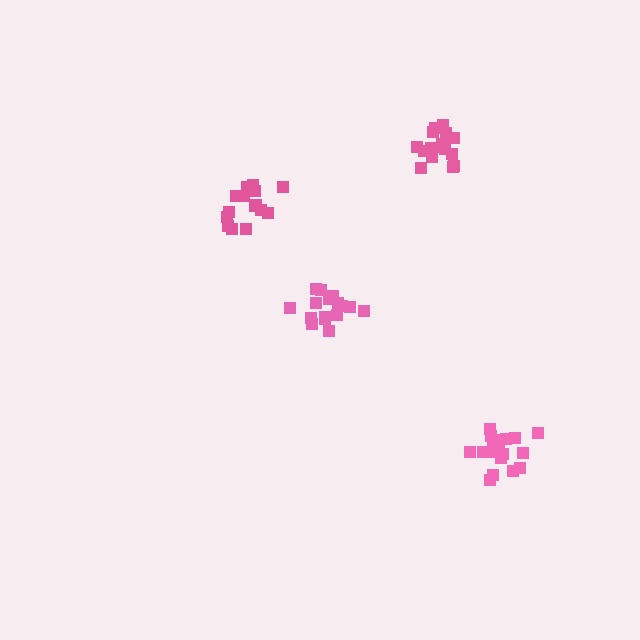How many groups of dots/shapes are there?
There are 4 groups.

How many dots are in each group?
Group 1: 20 dots, Group 2: 17 dots, Group 3: 16 dots, Group 4: 15 dots (68 total).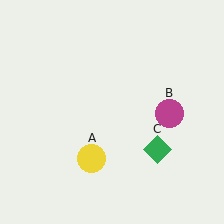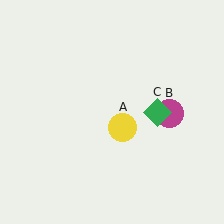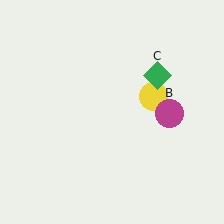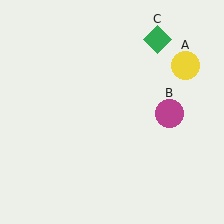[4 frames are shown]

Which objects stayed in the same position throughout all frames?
Magenta circle (object B) remained stationary.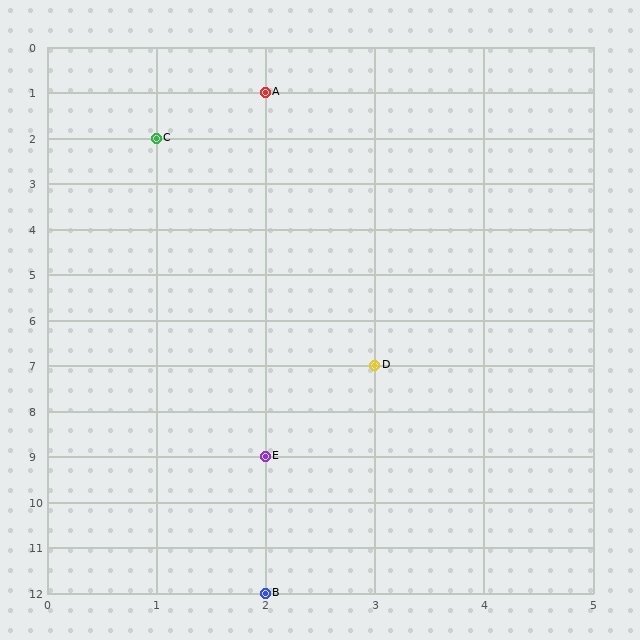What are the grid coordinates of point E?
Point E is at grid coordinates (2, 9).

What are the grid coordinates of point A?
Point A is at grid coordinates (2, 1).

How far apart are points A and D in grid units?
Points A and D are 1 column and 6 rows apart (about 6.1 grid units diagonally).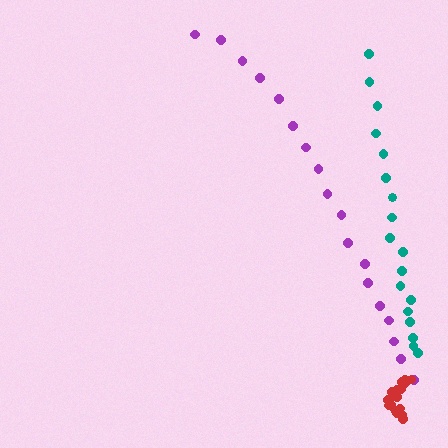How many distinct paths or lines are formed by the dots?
There are 3 distinct paths.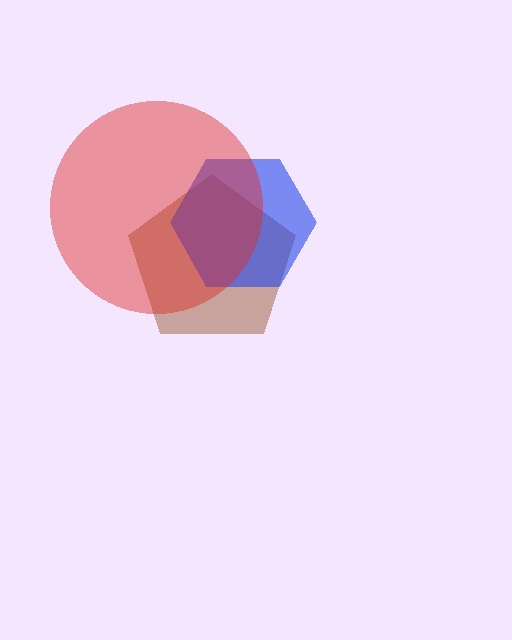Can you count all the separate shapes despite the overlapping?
Yes, there are 3 separate shapes.